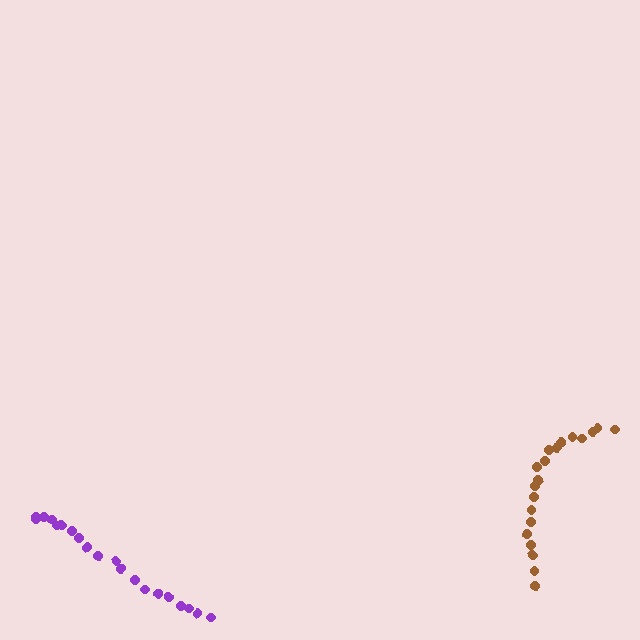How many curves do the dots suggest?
There are 2 distinct paths.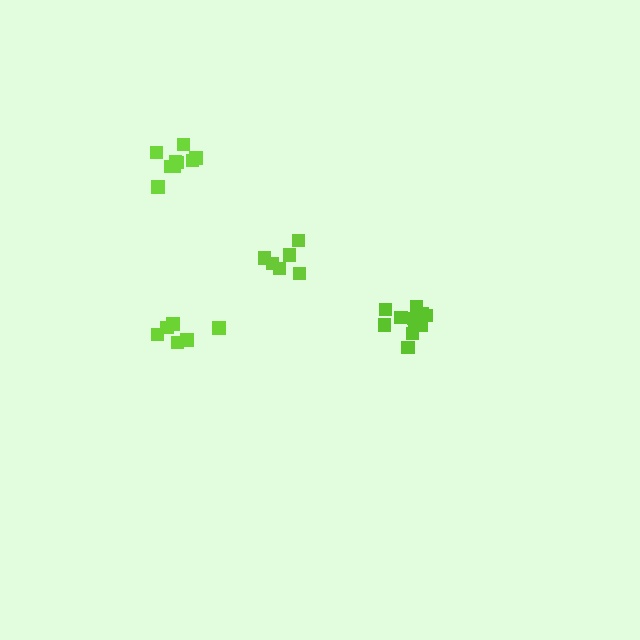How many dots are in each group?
Group 1: 11 dots, Group 2: 6 dots, Group 3: 6 dots, Group 4: 9 dots (32 total).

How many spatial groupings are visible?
There are 4 spatial groupings.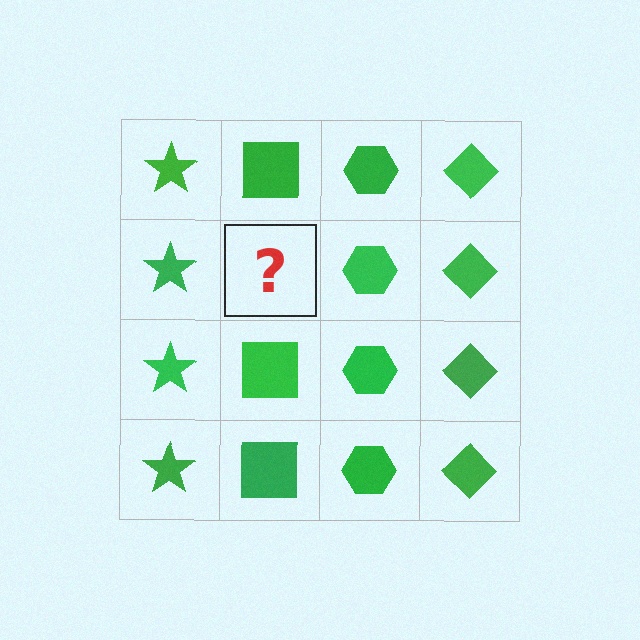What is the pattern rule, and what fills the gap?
The rule is that each column has a consistent shape. The gap should be filled with a green square.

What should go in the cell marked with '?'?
The missing cell should contain a green square.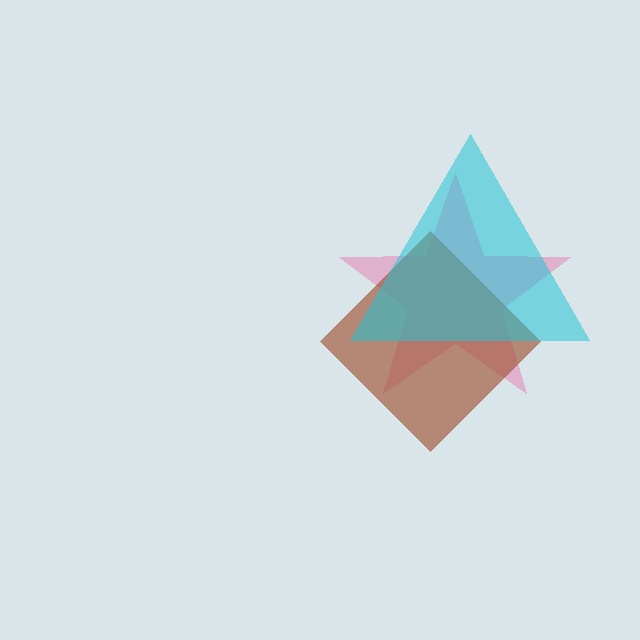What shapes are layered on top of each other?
The layered shapes are: a pink star, a brown diamond, a cyan triangle.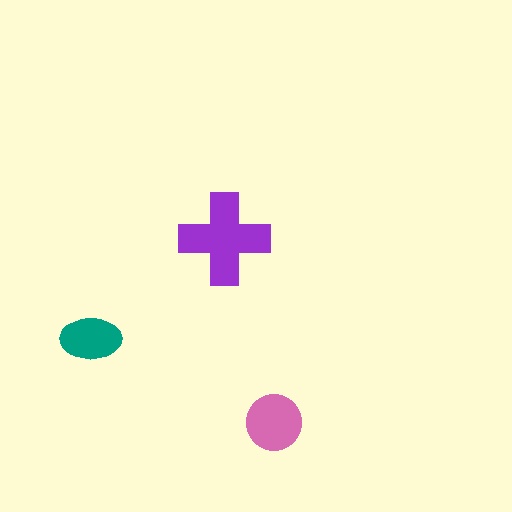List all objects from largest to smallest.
The purple cross, the pink circle, the teal ellipse.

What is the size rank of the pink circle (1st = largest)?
2nd.